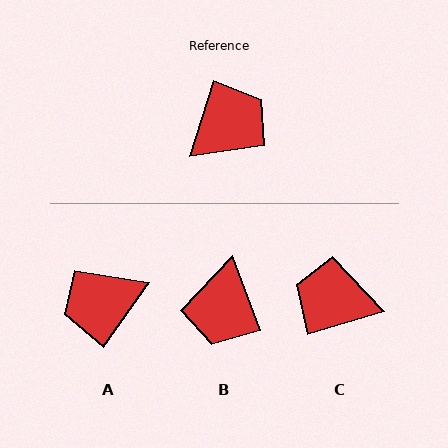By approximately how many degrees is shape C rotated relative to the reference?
Approximately 124 degrees counter-clockwise.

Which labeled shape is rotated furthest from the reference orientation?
A, about 162 degrees away.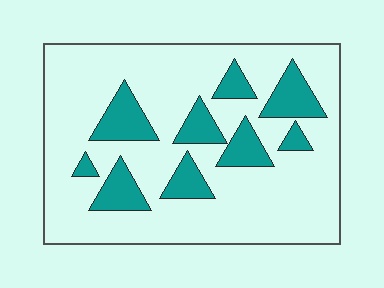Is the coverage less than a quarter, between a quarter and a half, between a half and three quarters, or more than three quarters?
Less than a quarter.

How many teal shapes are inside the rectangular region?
9.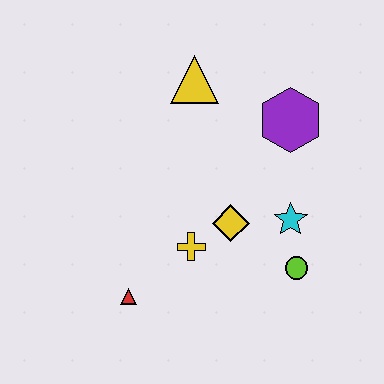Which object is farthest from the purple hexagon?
The red triangle is farthest from the purple hexagon.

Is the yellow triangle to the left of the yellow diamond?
Yes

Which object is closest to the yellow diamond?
The yellow cross is closest to the yellow diamond.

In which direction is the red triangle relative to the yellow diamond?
The red triangle is to the left of the yellow diamond.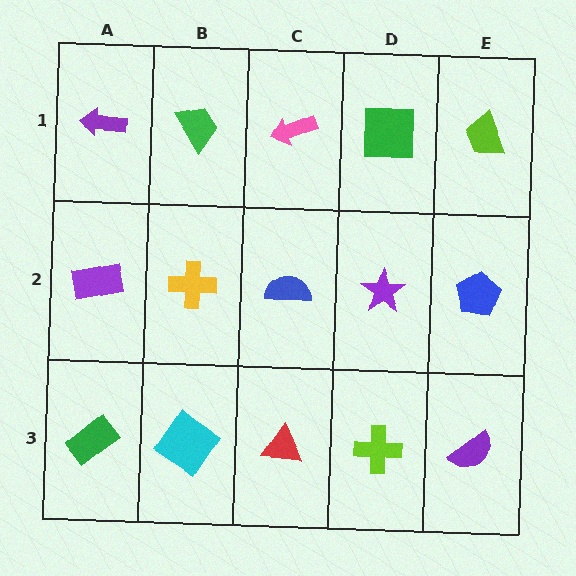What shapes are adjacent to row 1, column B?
A yellow cross (row 2, column B), a purple arrow (row 1, column A), a pink arrow (row 1, column C).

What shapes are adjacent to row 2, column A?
A purple arrow (row 1, column A), a green rectangle (row 3, column A), a yellow cross (row 2, column B).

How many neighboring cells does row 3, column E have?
2.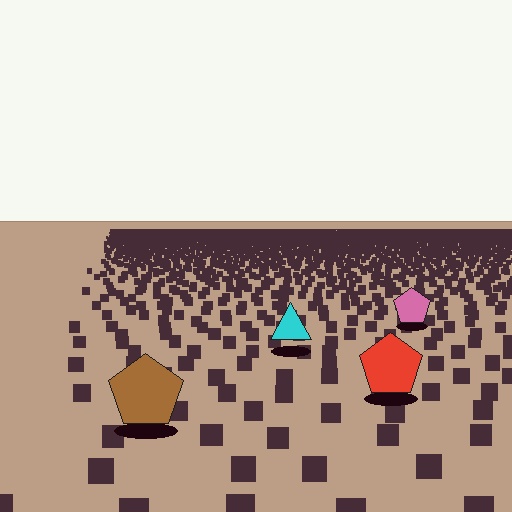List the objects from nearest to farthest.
From nearest to farthest: the brown pentagon, the red pentagon, the cyan triangle, the pink pentagon.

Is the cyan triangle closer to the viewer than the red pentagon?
No. The red pentagon is closer — you can tell from the texture gradient: the ground texture is coarser near it.